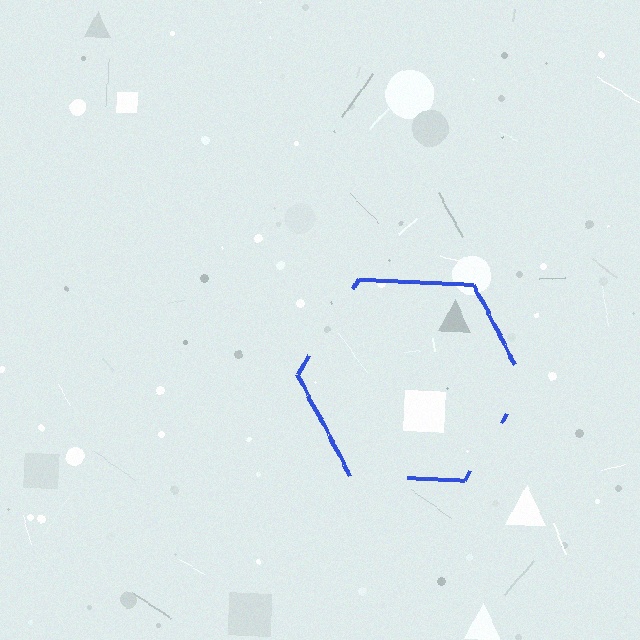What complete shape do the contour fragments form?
The contour fragments form a hexagon.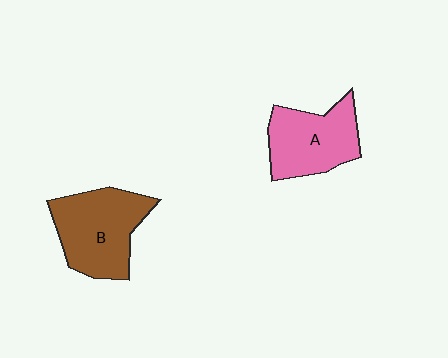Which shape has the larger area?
Shape B (brown).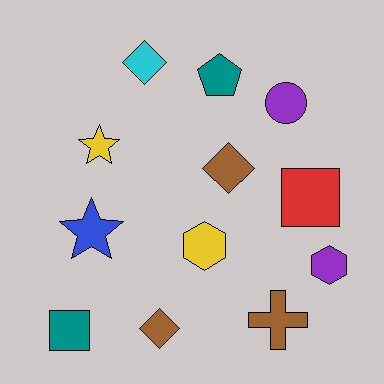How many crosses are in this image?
There is 1 cross.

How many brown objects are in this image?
There are 3 brown objects.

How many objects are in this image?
There are 12 objects.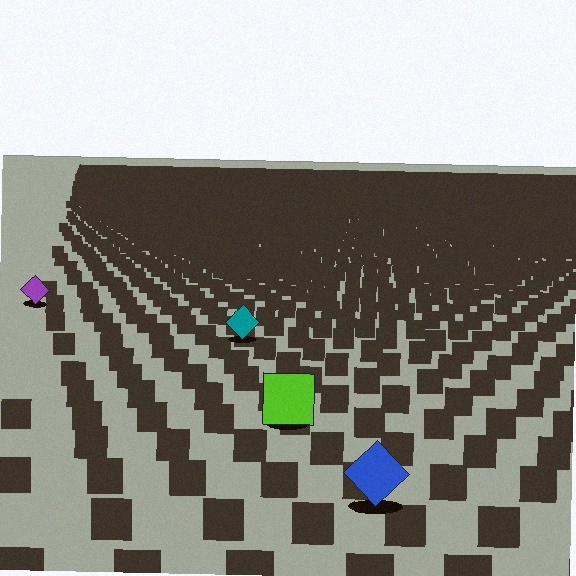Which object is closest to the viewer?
The blue diamond is closest. The texture marks near it are larger and more spread out.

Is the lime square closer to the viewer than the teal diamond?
Yes. The lime square is closer — you can tell from the texture gradient: the ground texture is coarser near it.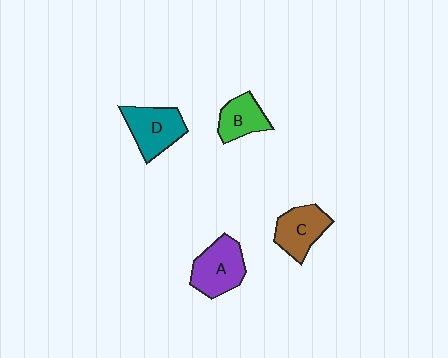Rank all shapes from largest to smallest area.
From largest to smallest: A (purple), D (teal), C (brown), B (green).